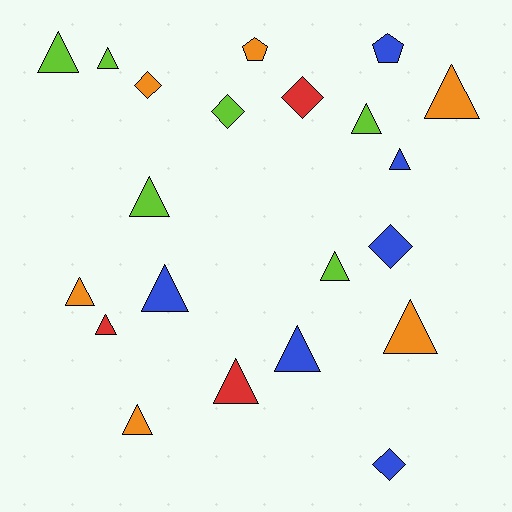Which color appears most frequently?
Orange, with 6 objects.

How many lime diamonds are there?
There is 1 lime diamond.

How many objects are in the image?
There are 21 objects.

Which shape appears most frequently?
Triangle, with 14 objects.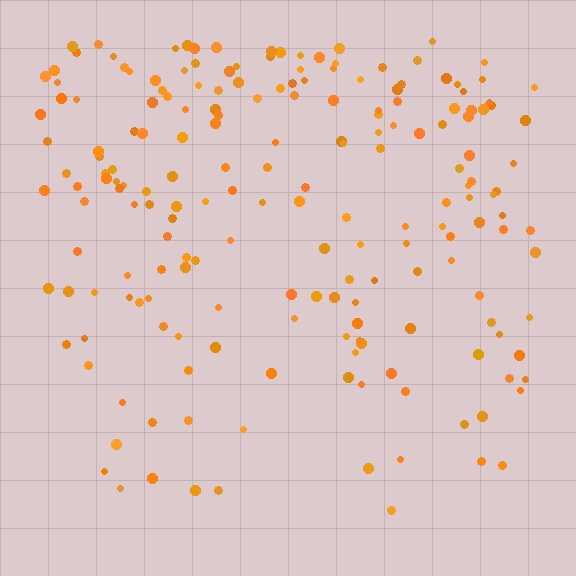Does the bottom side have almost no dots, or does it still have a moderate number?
Still a moderate number, just noticeably fewer than the top.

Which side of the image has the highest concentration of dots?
The top.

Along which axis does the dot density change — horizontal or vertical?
Vertical.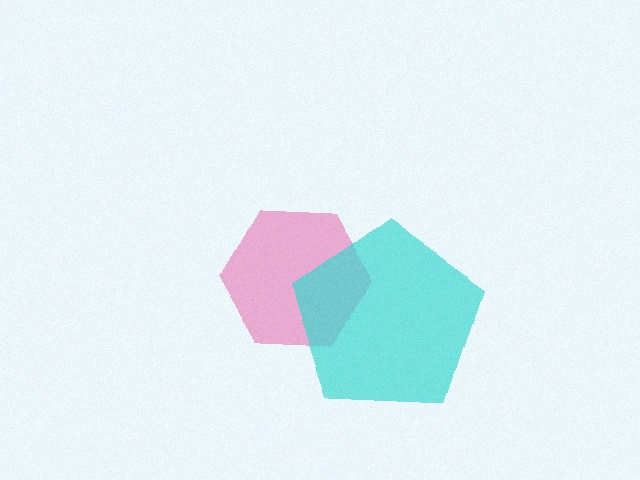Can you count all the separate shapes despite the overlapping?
Yes, there are 2 separate shapes.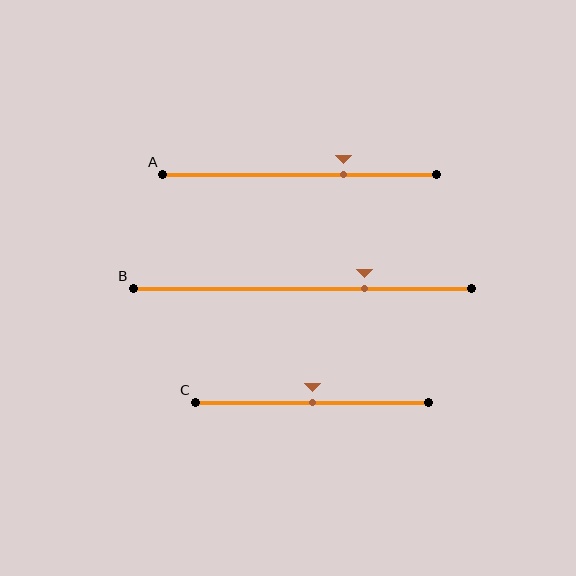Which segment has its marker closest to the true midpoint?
Segment C has its marker closest to the true midpoint.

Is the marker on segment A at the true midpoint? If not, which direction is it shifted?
No, the marker on segment A is shifted to the right by about 16% of the segment length.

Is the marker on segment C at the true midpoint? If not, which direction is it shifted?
Yes, the marker on segment C is at the true midpoint.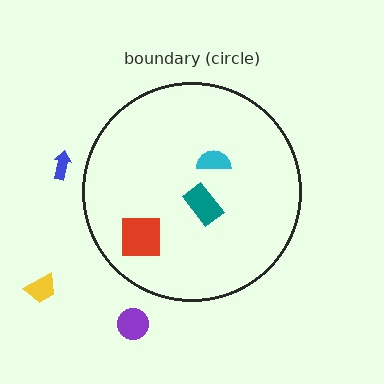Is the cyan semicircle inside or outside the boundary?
Inside.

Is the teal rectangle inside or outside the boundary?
Inside.